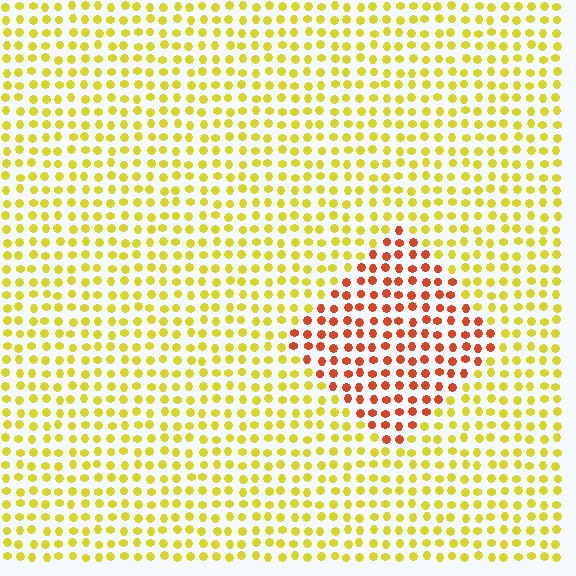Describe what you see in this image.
The image is filled with small yellow elements in a uniform arrangement. A diamond-shaped region is visible where the elements are tinted to a slightly different hue, forming a subtle color boundary.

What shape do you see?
I see a diamond.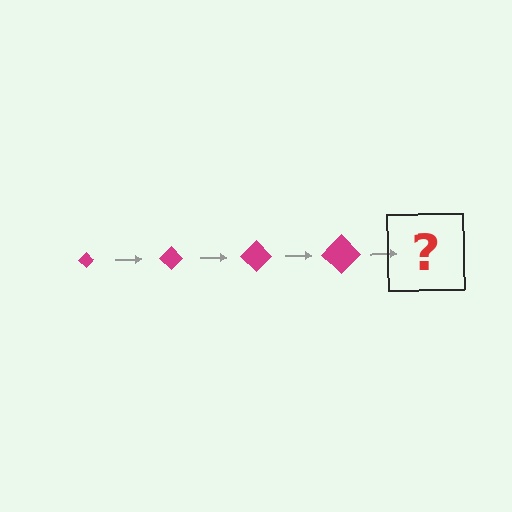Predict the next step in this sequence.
The next step is a magenta diamond, larger than the previous one.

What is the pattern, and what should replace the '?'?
The pattern is that the diamond gets progressively larger each step. The '?' should be a magenta diamond, larger than the previous one.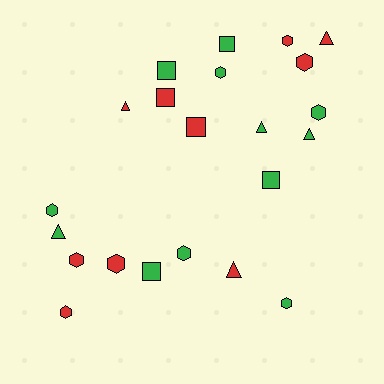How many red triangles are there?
There are 3 red triangles.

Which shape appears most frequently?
Hexagon, with 10 objects.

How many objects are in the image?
There are 22 objects.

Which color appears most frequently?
Green, with 12 objects.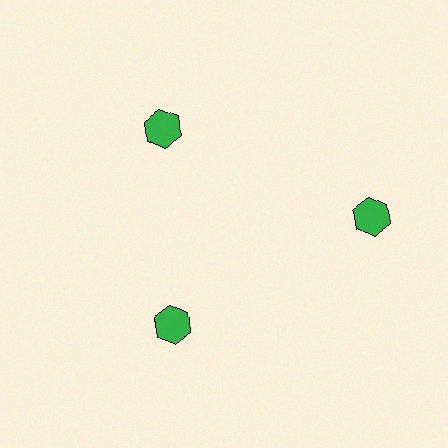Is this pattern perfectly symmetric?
No. The 3 green hexagons are arranged in a ring, but one element near the 3 o'clock position is pushed outward from the center, breaking the 3-fold rotational symmetry.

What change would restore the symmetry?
The symmetry would be restored by moving it inward, back onto the ring so that all 3 hexagons sit at equal angles and equal distance from the center.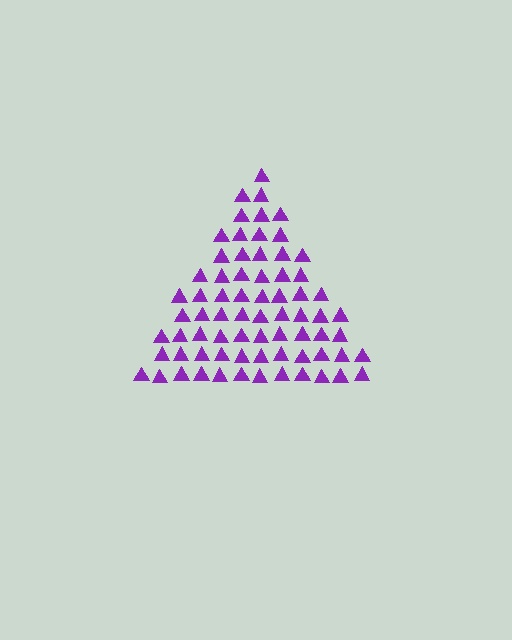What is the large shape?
The large shape is a triangle.